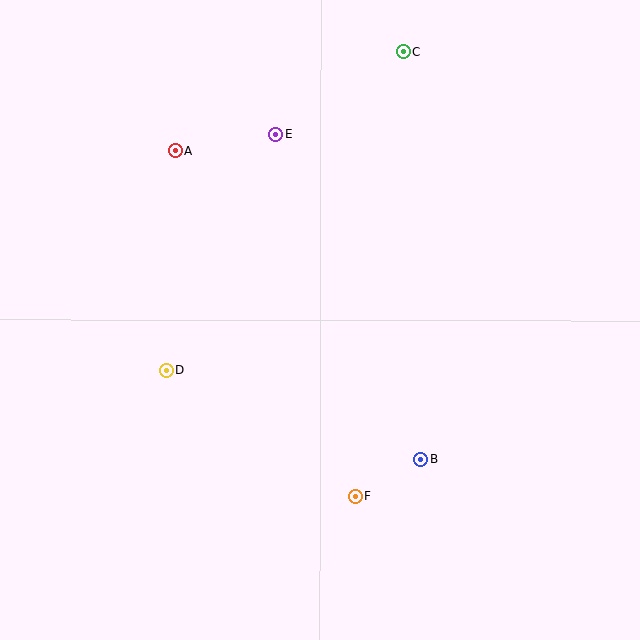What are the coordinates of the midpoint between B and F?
The midpoint between B and F is at (388, 478).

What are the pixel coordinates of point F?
Point F is at (355, 496).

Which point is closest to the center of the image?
Point D at (166, 370) is closest to the center.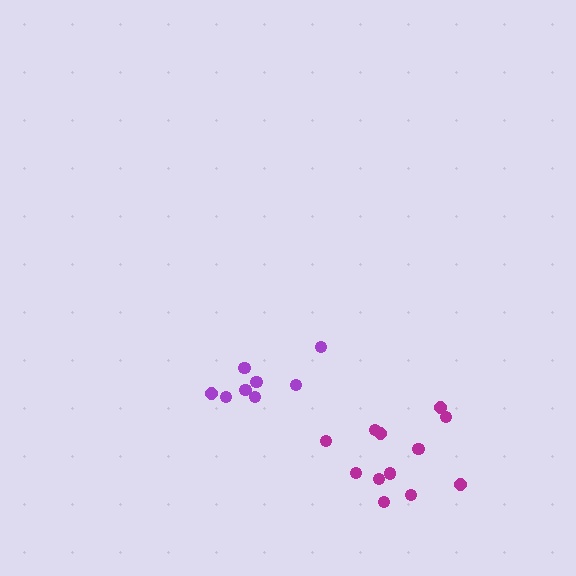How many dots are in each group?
Group 1: 8 dots, Group 2: 12 dots (20 total).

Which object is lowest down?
The magenta cluster is bottommost.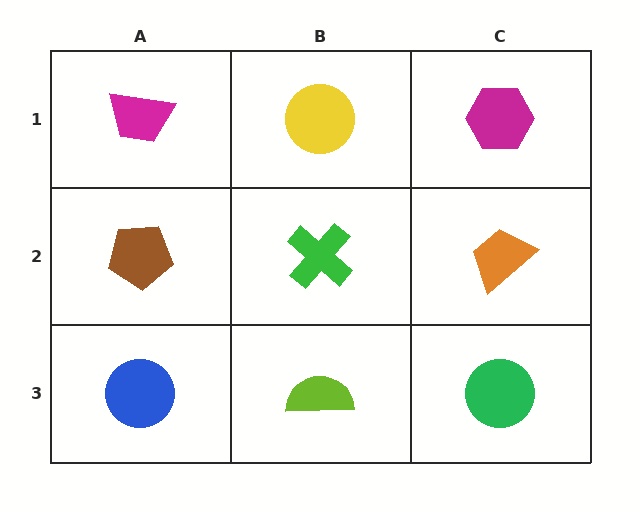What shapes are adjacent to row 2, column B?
A yellow circle (row 1, column B), a lime semicircle (row 3, column B), a brown pentagon (row 2, column A), an orange trapezoid (row 2, column C).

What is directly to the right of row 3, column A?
A lime semicircle.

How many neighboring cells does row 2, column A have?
3.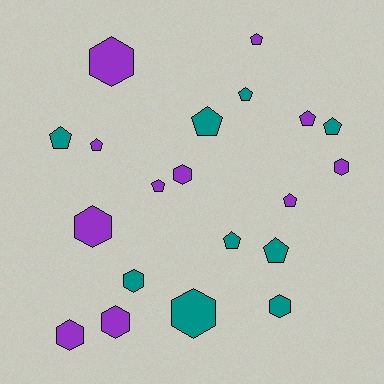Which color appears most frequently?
Purple, with 11 objects.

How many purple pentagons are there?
There are 5 purple pentagons.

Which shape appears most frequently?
Pentagon, with 11 objects.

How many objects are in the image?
There are 20 objects.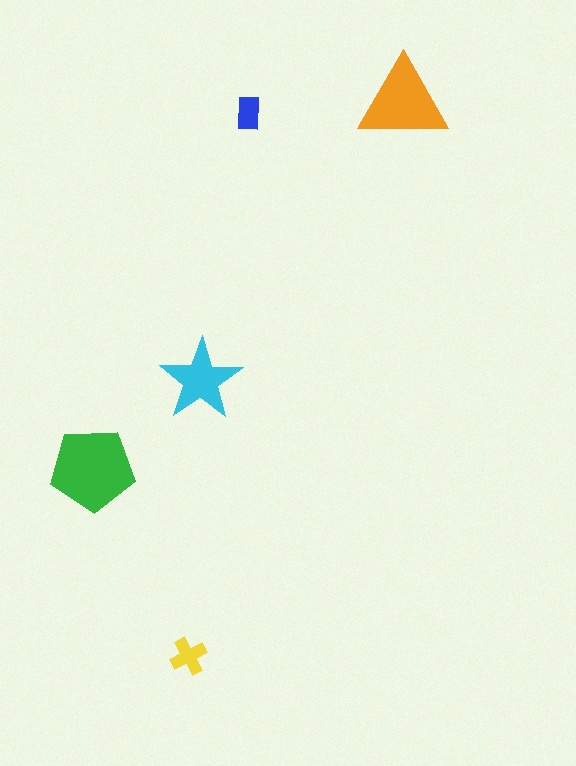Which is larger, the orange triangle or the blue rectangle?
The orange triangle.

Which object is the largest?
The green pentagon.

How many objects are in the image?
There are 5 objects in the image.